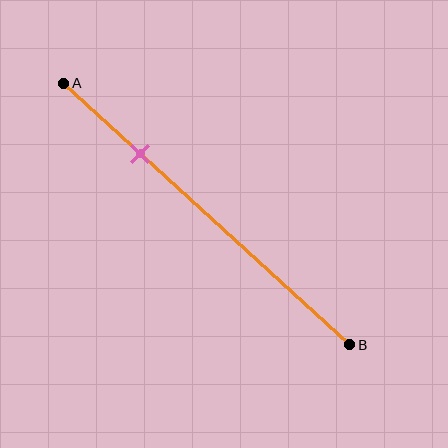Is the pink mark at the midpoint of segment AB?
No, the mark is at about 25% from A, not at the 50% midpoint.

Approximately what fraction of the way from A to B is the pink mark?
The pink mark is approximately 25% of the way from A to B.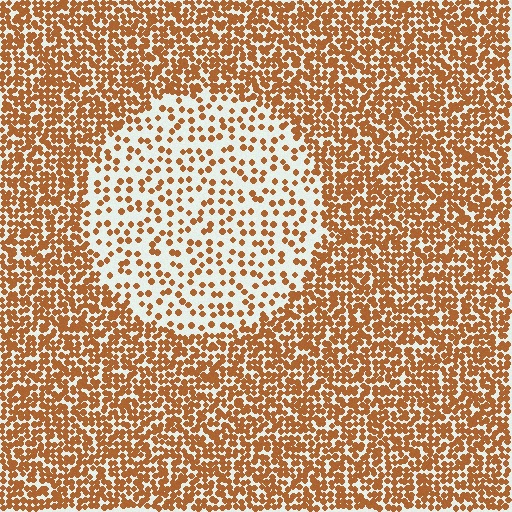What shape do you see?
I see a circle.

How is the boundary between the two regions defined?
The boundary is defined by a change in element density (approximately 2.7x ratio). All elements are the same color, size, and shape.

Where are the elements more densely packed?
The elements are more densely packed outside the circle boundary.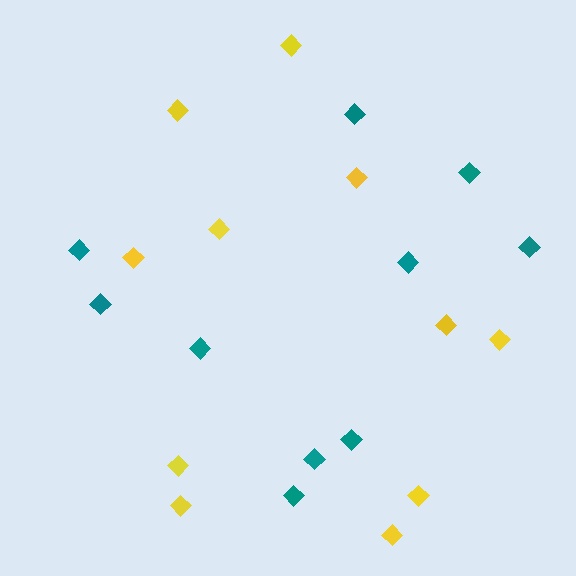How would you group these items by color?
There are 2 groups: one group of yellow diamonds (11) and one group of teal diamonds (10).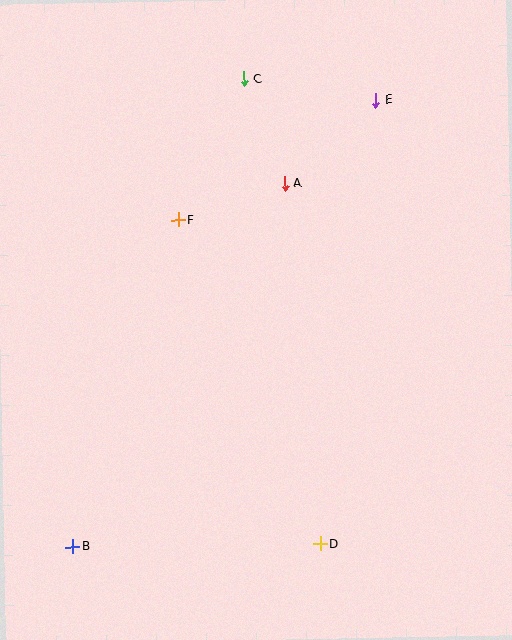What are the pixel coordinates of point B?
Point B is at (73, 547).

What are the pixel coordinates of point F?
Point F is at (178, 220).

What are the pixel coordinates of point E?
Point E is at (376, 100).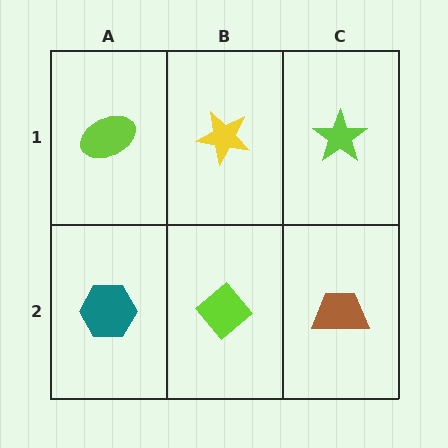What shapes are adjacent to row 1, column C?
A brown trapezoid (row 2, column C), a yellow star (row 1, column B).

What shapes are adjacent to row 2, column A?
A lime ellipse (row 1, column A), a lime diamond (row 2, column B).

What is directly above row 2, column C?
A lime star.